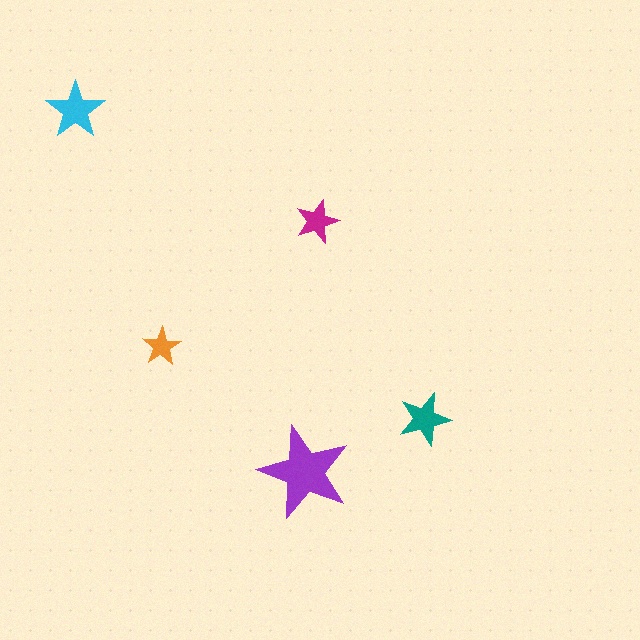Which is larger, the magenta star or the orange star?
The magenta one.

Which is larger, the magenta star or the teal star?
The teal one.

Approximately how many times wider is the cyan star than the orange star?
About 1.5 times wider.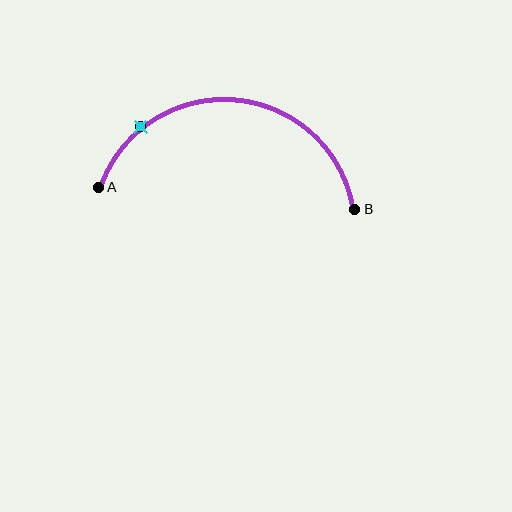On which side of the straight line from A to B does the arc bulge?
The arc bulges above the straight line connecting A and B.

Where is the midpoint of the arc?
The arc midpoint is the point on the curve farthest from the straight line joining A and B. It sits above that line.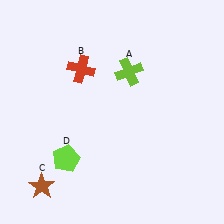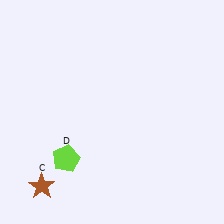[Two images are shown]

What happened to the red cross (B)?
The red cross (B) was removed in Image 2. It was in the top-left area of Image 1.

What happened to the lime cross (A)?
The lime cross (A) was removed in Image 2. It was in the top-right area of Image 1.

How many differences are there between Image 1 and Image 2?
There are 2 differences between the two images.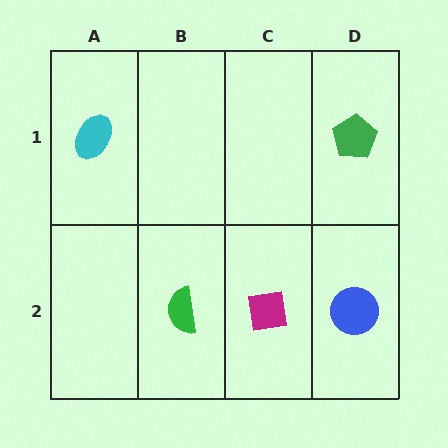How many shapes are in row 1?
2 shapes.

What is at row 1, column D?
A green pentagon.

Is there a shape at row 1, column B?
No, that cell is empty.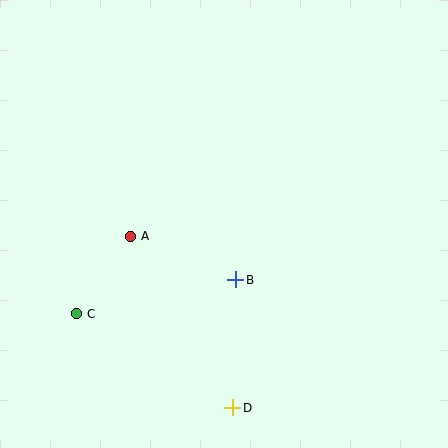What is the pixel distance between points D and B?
The distance between D and B is 128 pixels.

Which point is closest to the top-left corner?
Point A is closest to the top-left corner.